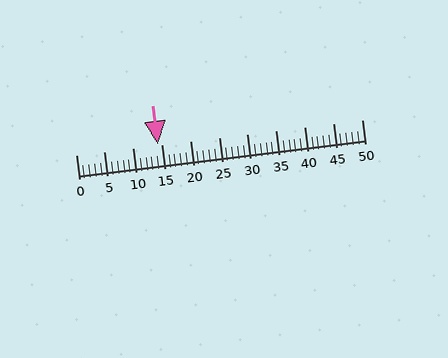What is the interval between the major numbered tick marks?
The major tick marks are spaced 5 units apart.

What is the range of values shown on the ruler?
The ruler shows values from 0 to 50.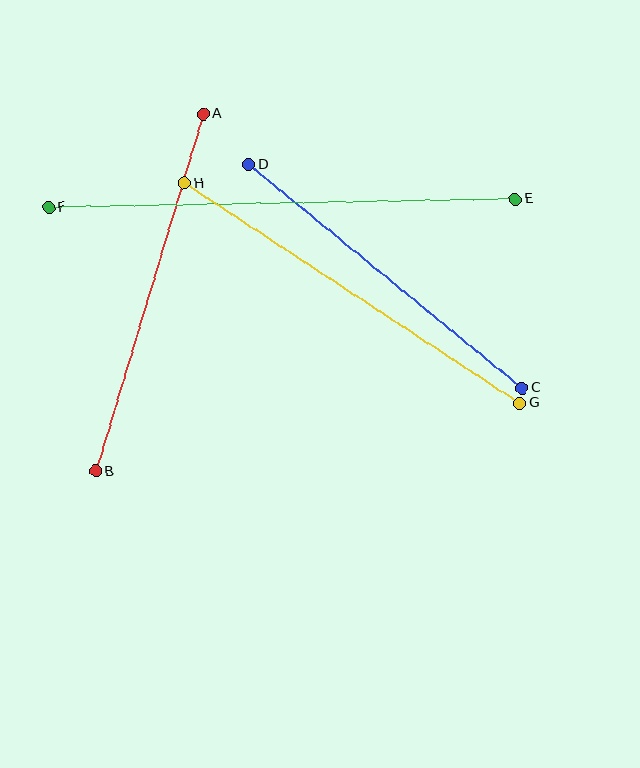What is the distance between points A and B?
The distance is approximately 373 pixels.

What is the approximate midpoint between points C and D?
The midpoint is at approximately (385, 276) pixels.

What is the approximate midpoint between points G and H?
The midpoint is at approximately (352, 293) pixels.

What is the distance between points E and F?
The distance is approximately 467 pixels.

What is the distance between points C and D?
The distance is approximately 353 pixels.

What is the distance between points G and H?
The distance is approximately 401 pixels.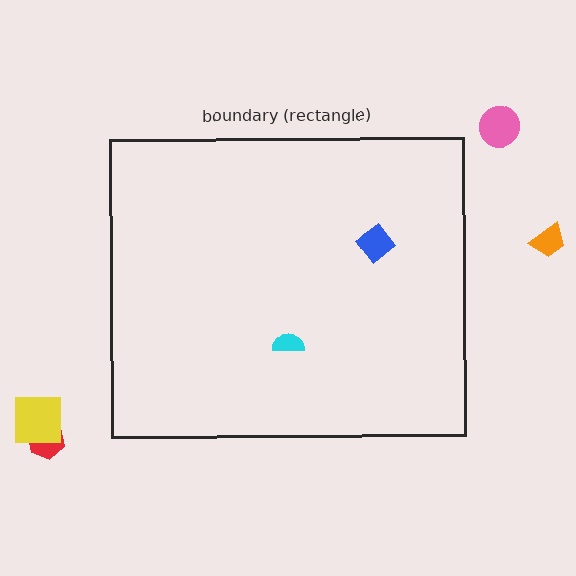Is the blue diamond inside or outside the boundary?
Inside.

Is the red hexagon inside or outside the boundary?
Outside.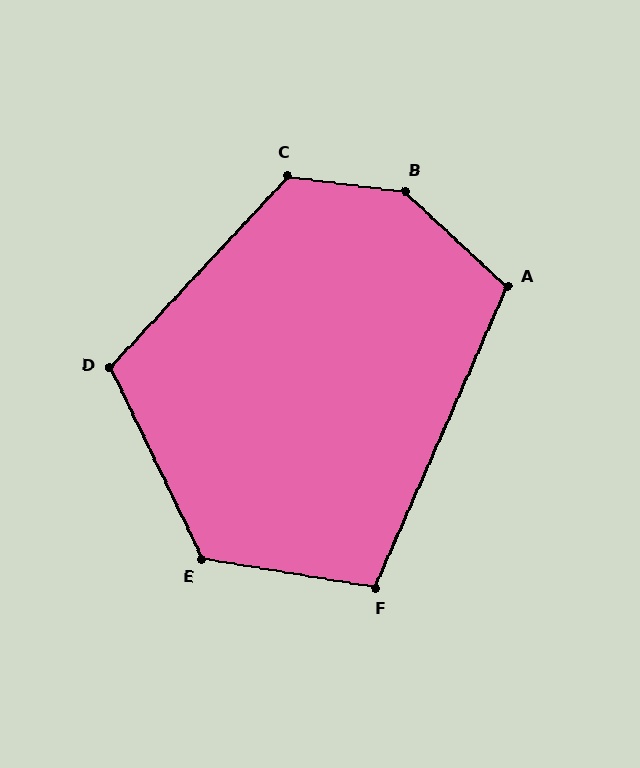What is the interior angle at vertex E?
Approximately 125 degrees (obtuse).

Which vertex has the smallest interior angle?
F, at approximately 104 degrees.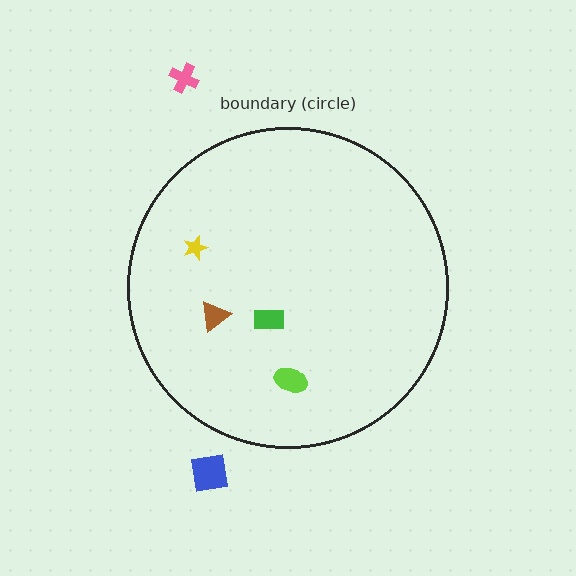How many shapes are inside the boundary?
4 inside, 2 outside.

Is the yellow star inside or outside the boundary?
Inside.